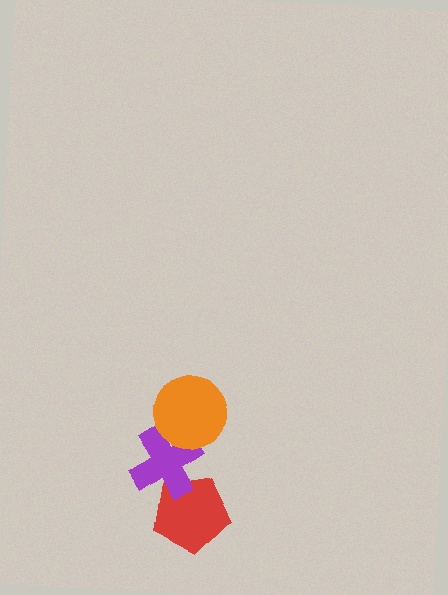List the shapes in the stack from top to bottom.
From top to bottom: the orange circle, the purple cross, the red pentagon.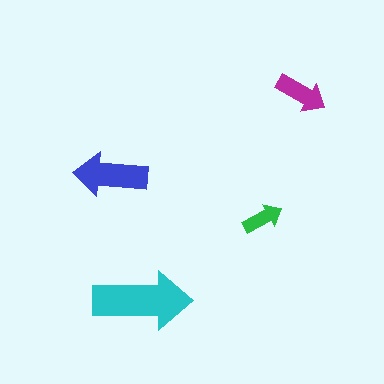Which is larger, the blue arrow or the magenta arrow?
The blue one.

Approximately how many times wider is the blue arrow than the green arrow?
About 2 times wider.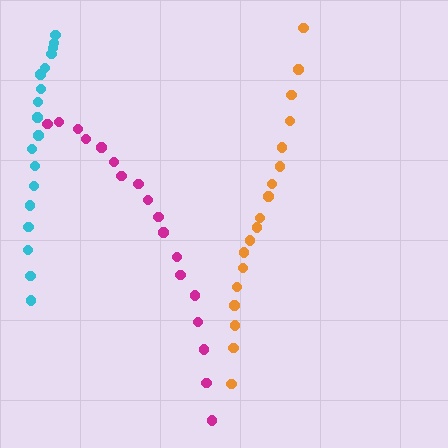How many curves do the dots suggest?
There are 3 distinct paths.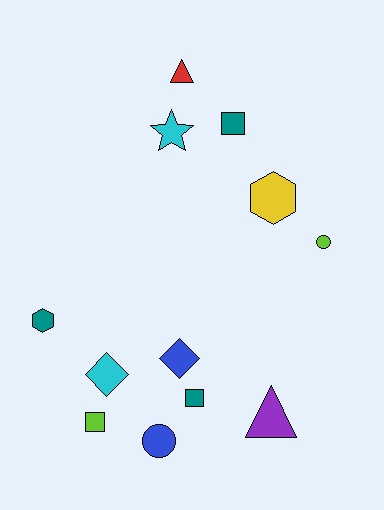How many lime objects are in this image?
There are 2 lime objects.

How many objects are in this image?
There are 12 objects.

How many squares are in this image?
There are 3 squares.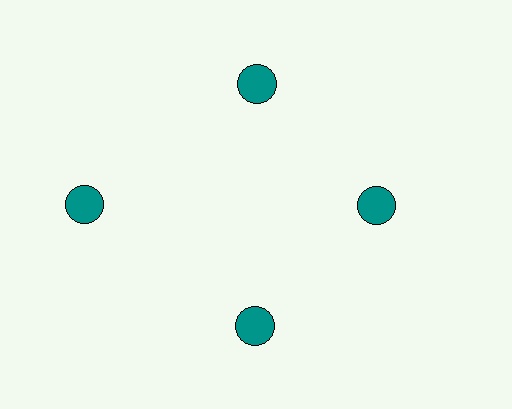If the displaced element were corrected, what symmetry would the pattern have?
It would have 4-fold rotational symmetry — the pattern would map onto itself every 90 degrees.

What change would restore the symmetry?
The symmetry would be restored by moving it inward, back onto the ring so that all 4 circles sit at equal angles and equal distance from the center.